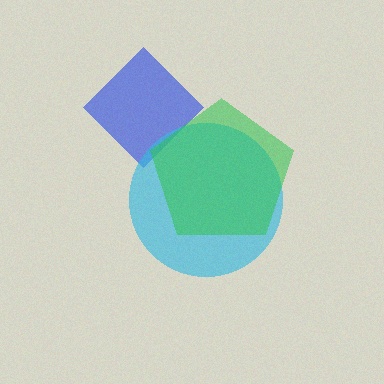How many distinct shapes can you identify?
There are 3 distinct shapes: a blue diamond, a cyan circle, a green pentagon.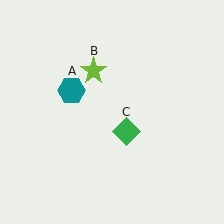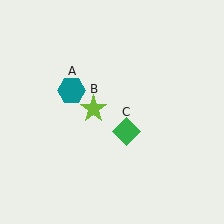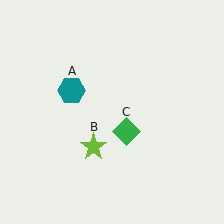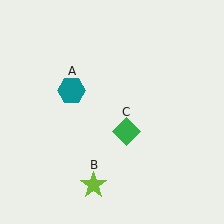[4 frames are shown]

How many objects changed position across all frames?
1 object changed position: lime star (object B).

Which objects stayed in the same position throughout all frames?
Teal hexagon (object A) and green diamond (object C) remained stationary.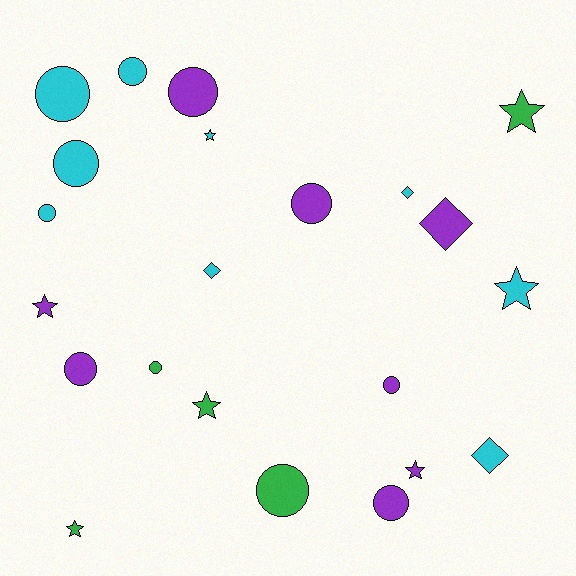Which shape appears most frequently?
Circle, with 11 objects.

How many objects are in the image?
There are 22 objects.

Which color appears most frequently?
Cyan, with 9 objects.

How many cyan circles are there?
There are 4 cyan circles.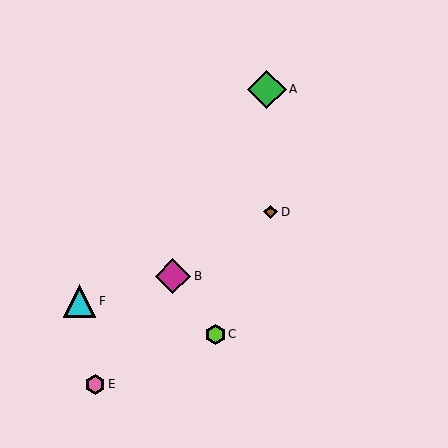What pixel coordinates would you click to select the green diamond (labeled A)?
Click at (267, 89) to select the green diamond A.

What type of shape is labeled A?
Shape A is a green diamond.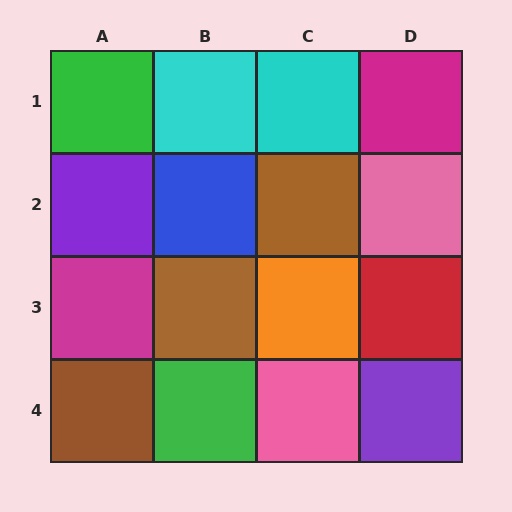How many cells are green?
2 cells are green.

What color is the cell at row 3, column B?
Brown.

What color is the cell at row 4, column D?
Purple.